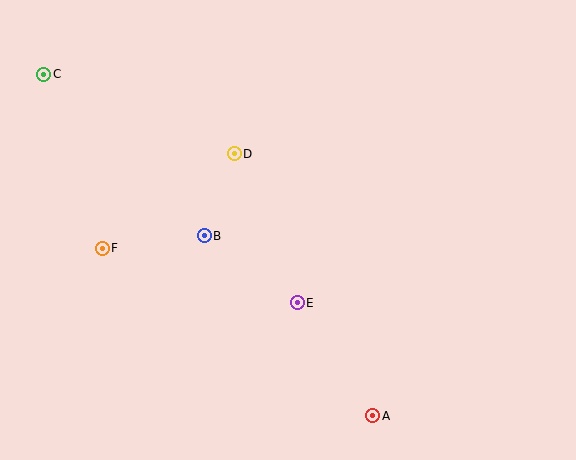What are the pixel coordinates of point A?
Point A is at (373, 416).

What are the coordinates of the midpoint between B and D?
The midpoint between B and D is at (219, 195).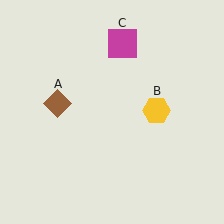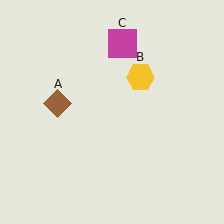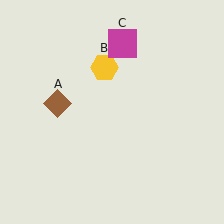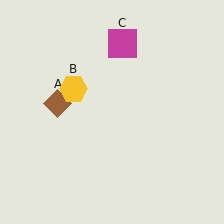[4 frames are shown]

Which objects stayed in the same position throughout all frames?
Brown diamond (object A) and magenta square (object C) remained stationary.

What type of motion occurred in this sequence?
The yellow hexagon (object B) rotated counterclockwise around the center of the scene.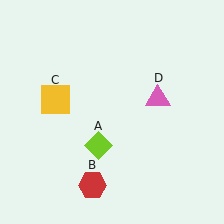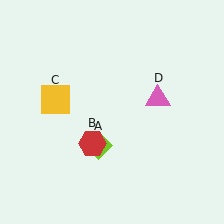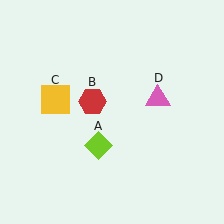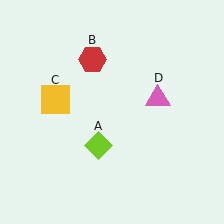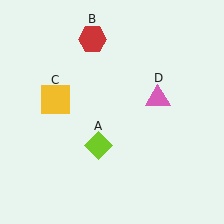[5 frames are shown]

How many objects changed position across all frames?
1 object changed position: red hexagon (object B).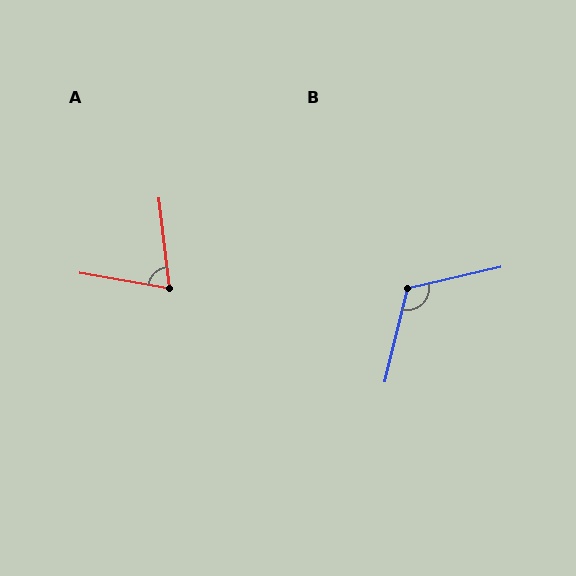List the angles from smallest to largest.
A (73°), B (117°).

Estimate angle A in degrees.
Approximately 73 degrees.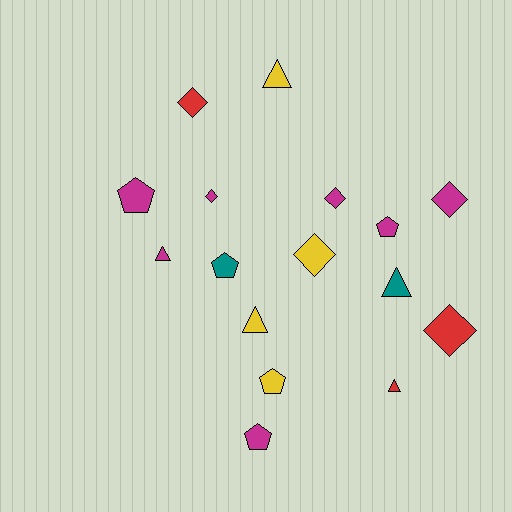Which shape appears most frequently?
Diamond, with 6 objects.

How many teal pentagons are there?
There is 1 teal pentagon.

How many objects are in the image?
There are 16 objects.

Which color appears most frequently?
Magenta, with 7 objects.